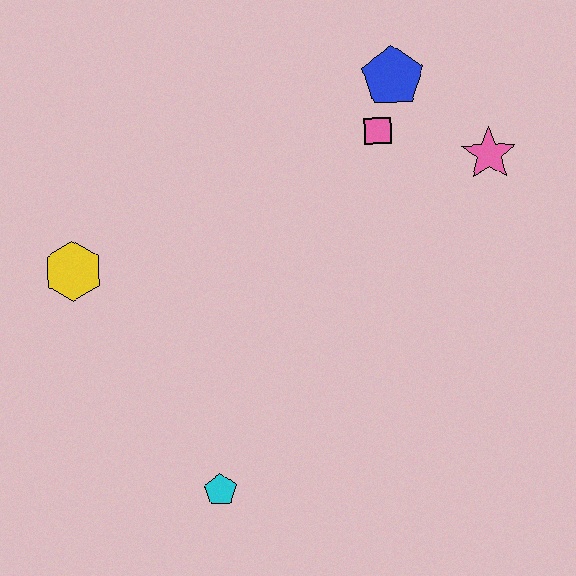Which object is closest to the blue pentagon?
The pink square is closest to the blue pentagon.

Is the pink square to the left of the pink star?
Yes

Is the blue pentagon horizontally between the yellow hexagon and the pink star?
Yes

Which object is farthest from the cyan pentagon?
The blue pentagon is farthest from the cyan pentagon.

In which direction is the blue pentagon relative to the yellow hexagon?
The blue pentagon is to the right of the yellow hexagon.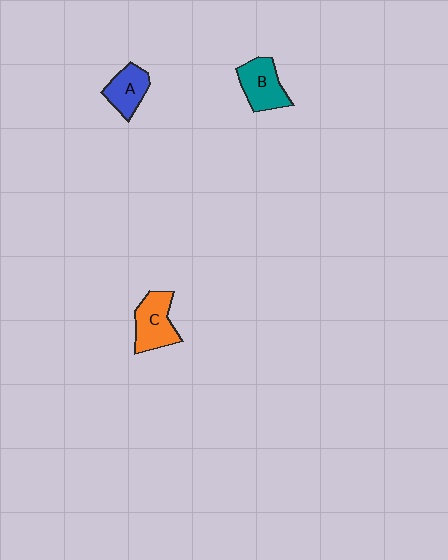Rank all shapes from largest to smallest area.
From largest to smallest: C (orange), B (teal), A (blue).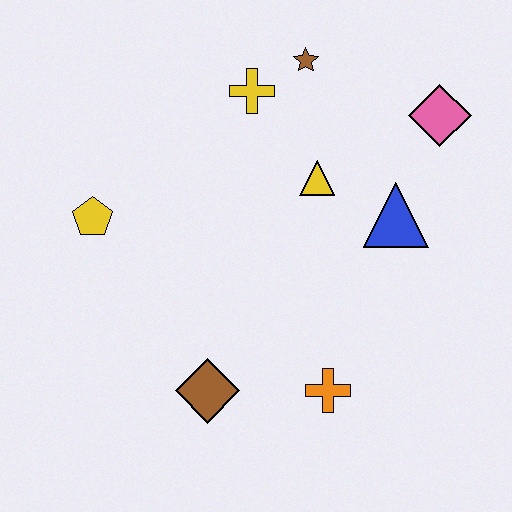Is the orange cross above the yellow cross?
No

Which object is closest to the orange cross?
The brown diamond is closest to the orange cross.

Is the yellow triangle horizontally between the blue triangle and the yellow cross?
Yes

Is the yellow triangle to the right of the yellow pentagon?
Yes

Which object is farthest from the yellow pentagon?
The pink diamond is farthest from the yellow pentagon.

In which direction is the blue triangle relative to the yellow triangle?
The blue triangle is to the right of the yellow triangle.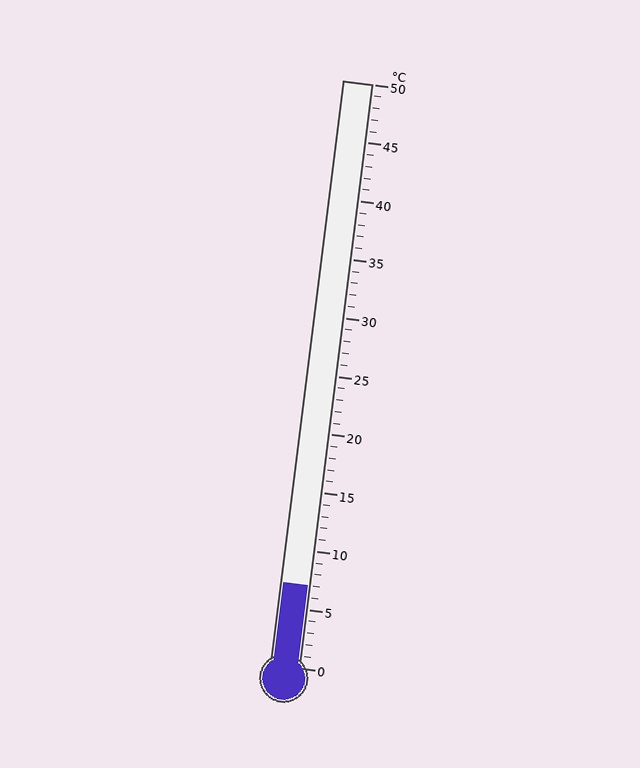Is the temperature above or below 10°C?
The temperature is below 10°C.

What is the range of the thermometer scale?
The thermometer scale ranges from 0°C to 50°C.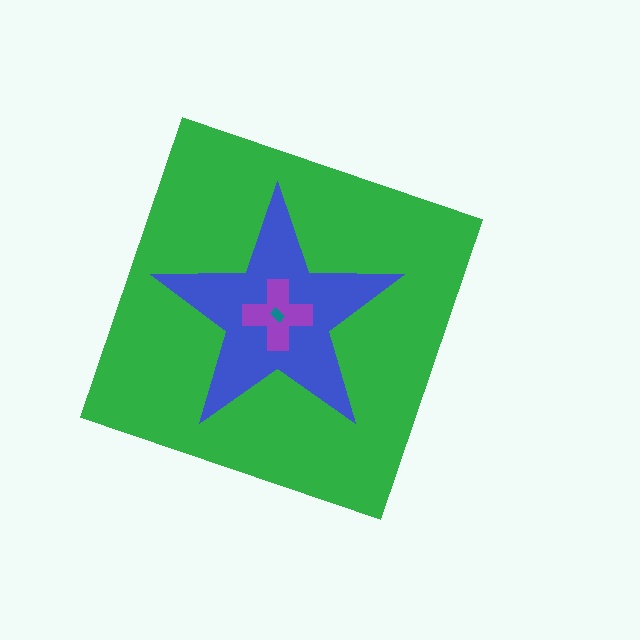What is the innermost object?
The teal rectangle.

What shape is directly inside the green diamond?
The blue star.